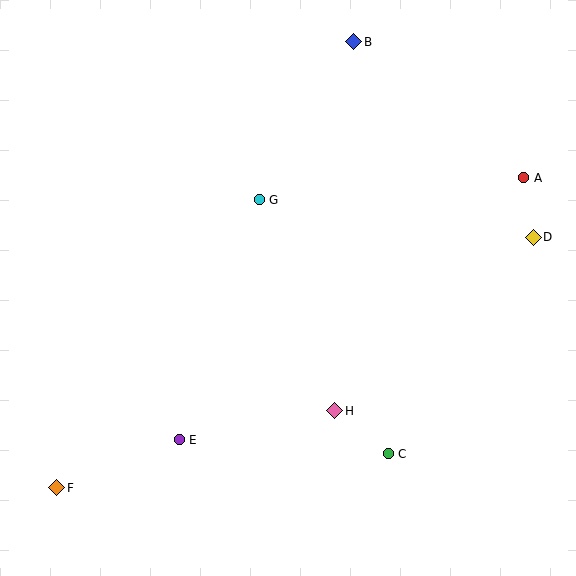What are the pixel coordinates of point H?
Point H is at (335, 411).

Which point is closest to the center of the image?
Point G at (259, 200) is closest to the center.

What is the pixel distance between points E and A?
The distance between E and A is 433 pixels.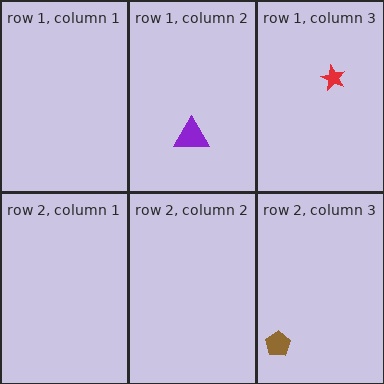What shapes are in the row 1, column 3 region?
The red star.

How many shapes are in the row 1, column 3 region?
1.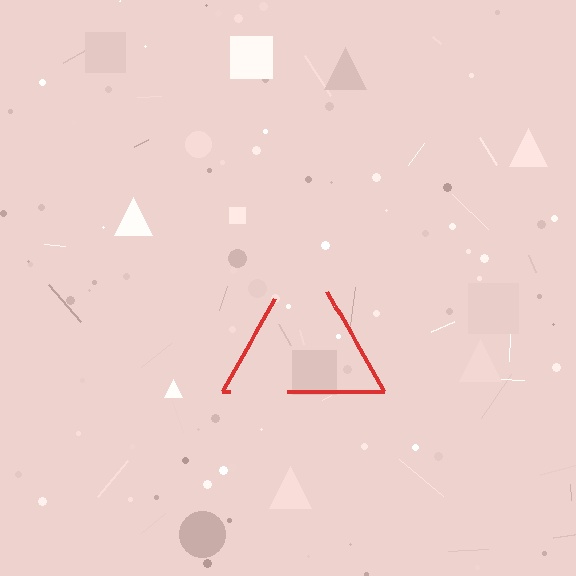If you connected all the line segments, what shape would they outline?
They would outline a triangle.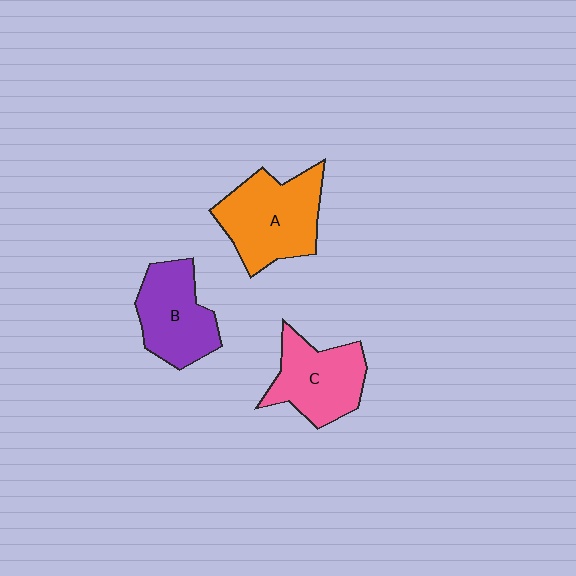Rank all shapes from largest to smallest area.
From largest to smallest: A (orange), C (pink), B (purple).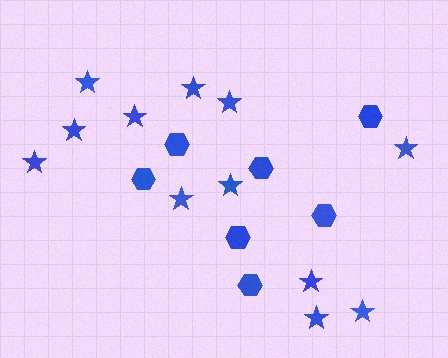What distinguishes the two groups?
There are 2 groups: one group of stars (12) and one group of hexagons (7).